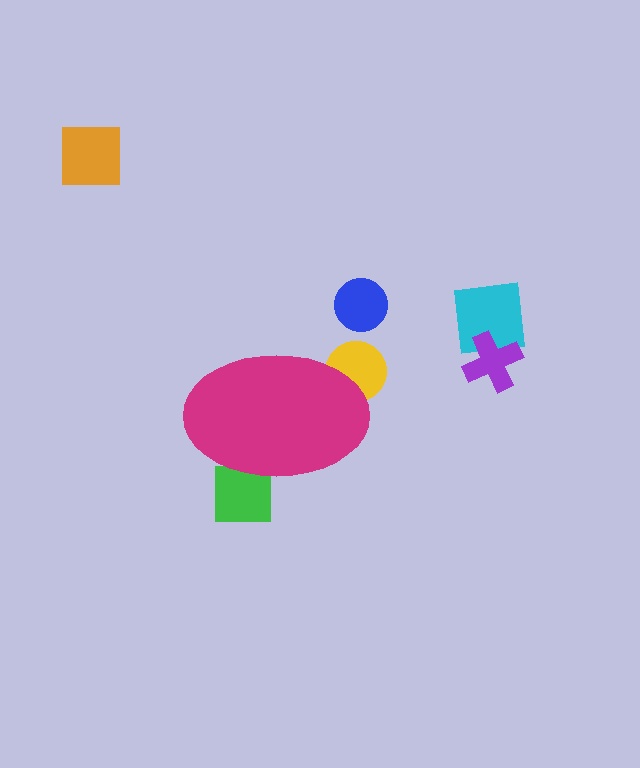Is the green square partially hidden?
Yes, the green square is partially hidden behind the magenta ellipse.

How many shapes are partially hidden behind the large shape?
2 shapes are partially hidden.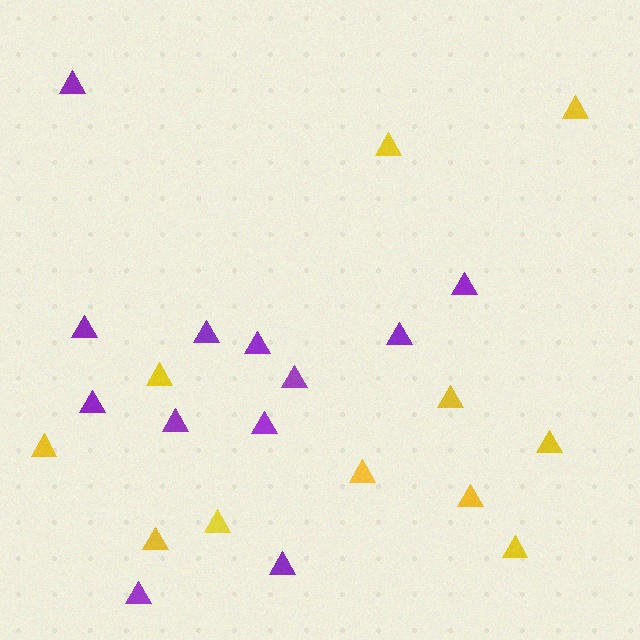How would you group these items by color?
There are 2 groups: one group of yellow triangles (11) and one group of purple triangles (12).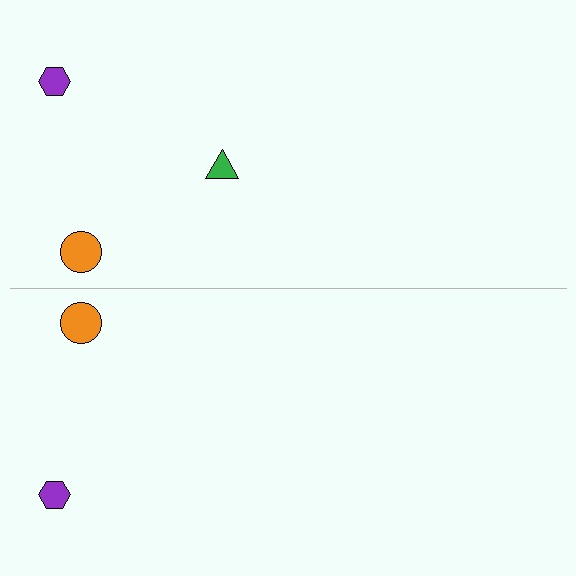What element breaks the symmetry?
A green triangle is missing from the bottom side.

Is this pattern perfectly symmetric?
No, the pattern is not perfectly symmetric. A green triangle is missing from the bottom side.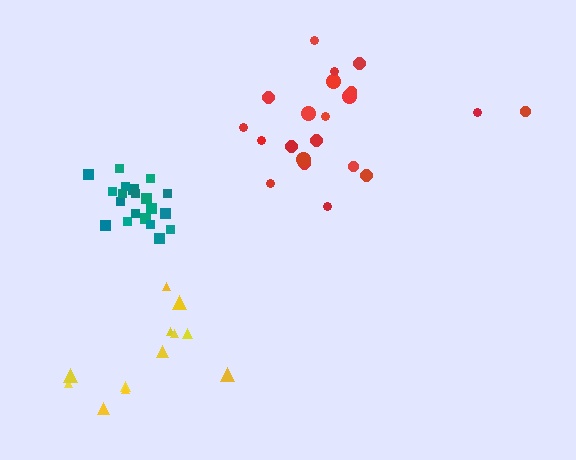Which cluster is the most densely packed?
Teal.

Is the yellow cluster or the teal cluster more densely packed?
Teal.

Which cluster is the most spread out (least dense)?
Yellow.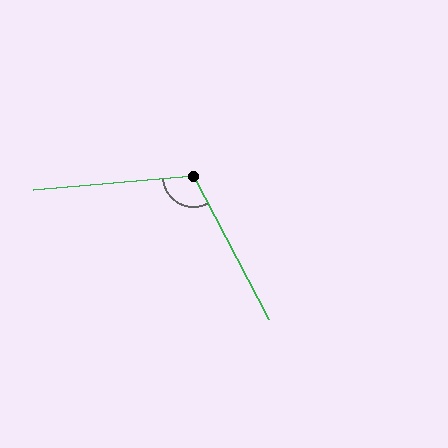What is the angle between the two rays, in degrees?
Approximately 113 degrees.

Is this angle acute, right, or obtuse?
It is obtuse.